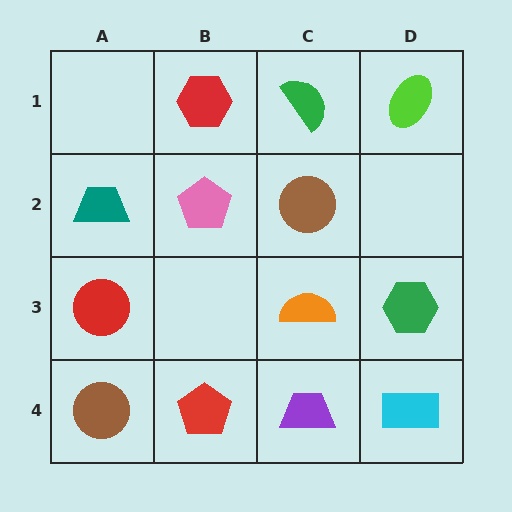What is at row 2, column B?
A pink pentagon.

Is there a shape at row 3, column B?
No, that cell is empty.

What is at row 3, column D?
A green hexagon.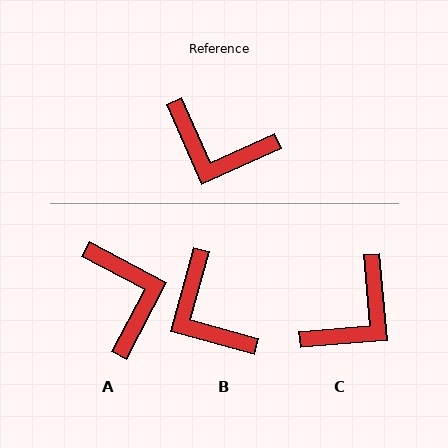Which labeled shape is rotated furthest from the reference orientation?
A, about 128 degrees away.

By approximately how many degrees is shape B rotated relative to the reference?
Approximately 39 degrees clockwise.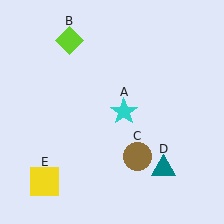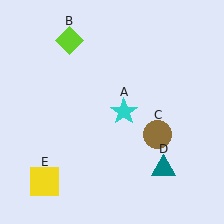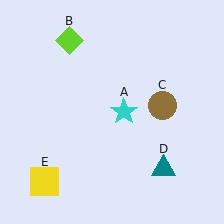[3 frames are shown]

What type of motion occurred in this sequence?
The brown circle (object C) rotated counterclockwise around the center of the scene.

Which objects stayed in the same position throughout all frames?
Cyan star (object A) and lime diamond (object B) and teal triangle (object D) and yellow square (object E) remained stationary.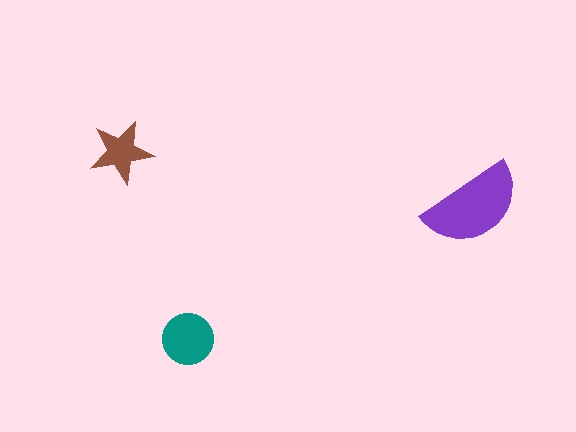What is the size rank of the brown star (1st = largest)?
3rd.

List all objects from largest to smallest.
The purple semicircle, the teal circle, the brown star.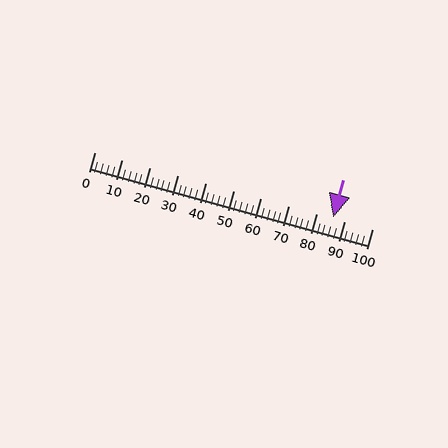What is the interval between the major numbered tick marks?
The major tick marks are spaced 10 units apart.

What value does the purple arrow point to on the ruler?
The purple arrow points to approximately 86.